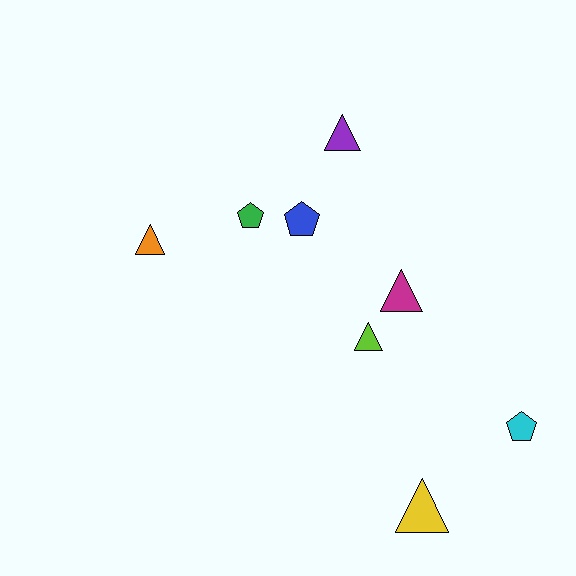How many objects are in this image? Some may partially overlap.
There are 8 objects.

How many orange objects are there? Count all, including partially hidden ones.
There is 1 orange object.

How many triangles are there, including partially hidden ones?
There are 5 triangles.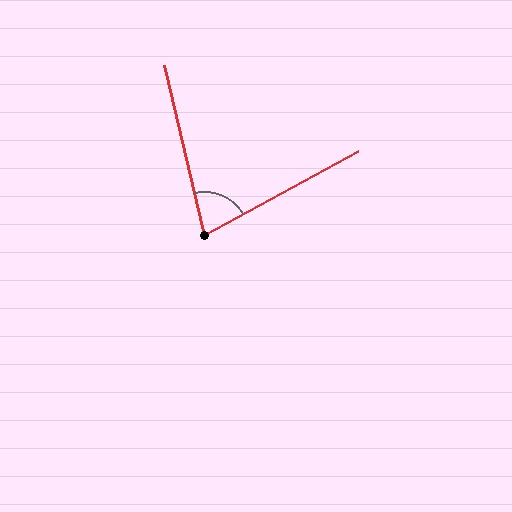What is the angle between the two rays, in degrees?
Approximately 74 degrees.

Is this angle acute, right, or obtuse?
It is acute.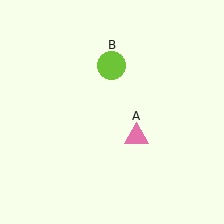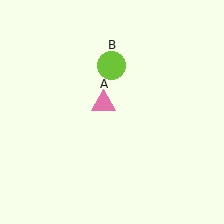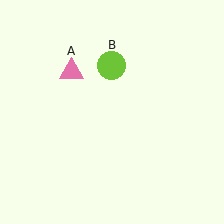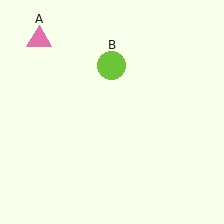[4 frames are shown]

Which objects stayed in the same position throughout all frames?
Lime circle (object B) remained stationary.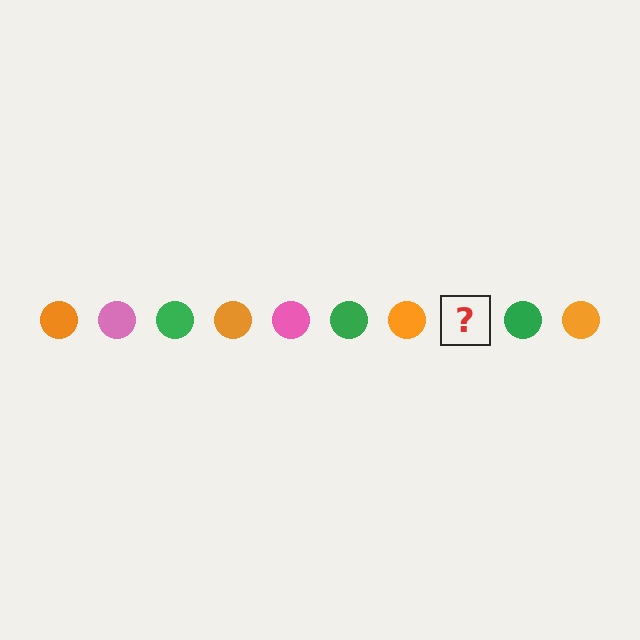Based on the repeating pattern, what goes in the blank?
The blank should be a pink circle.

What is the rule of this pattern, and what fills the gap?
The rule is that the pattern cycles through orange, pink, green circles. The gap should be filled with a pink circle.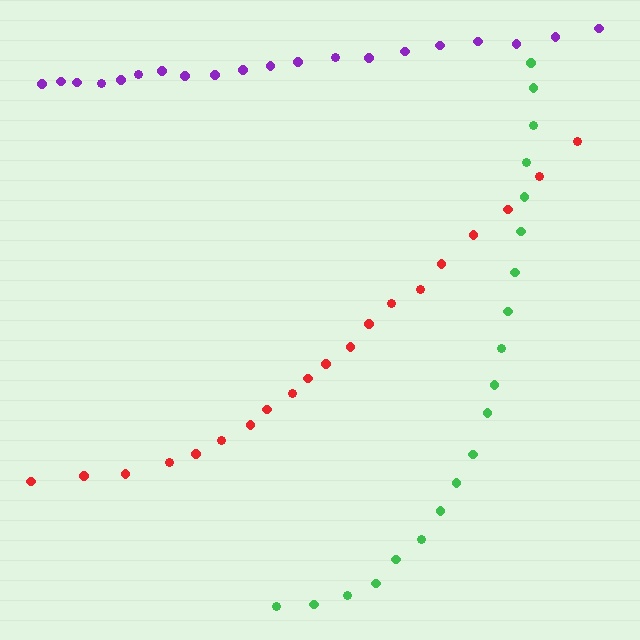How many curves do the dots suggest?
There are 3 distinct paths.